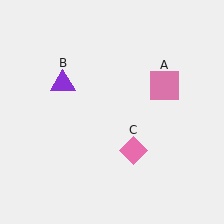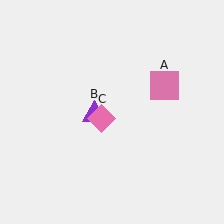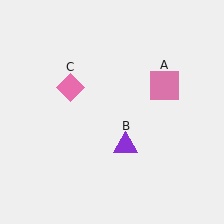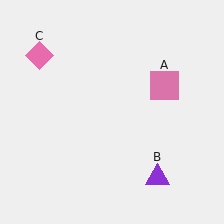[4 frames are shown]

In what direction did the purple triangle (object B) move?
The purple triangle (object B) moved down and to the right.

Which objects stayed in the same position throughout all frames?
Pink square (object A) remained stationary.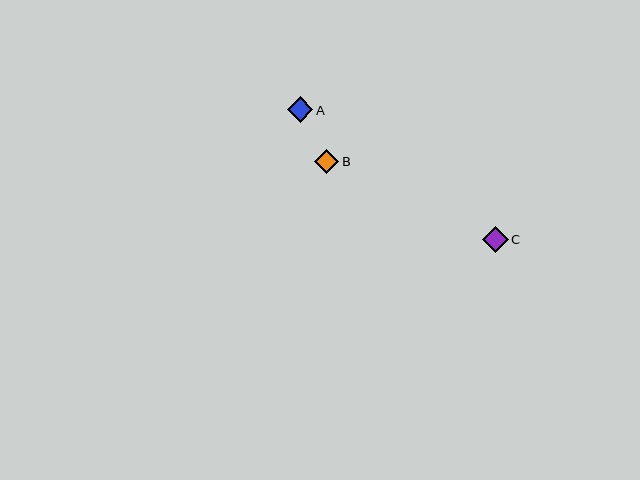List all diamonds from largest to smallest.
From largest to smallest: C, A, B.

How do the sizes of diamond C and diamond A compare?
Diamond C and diamond A are approximately the same size.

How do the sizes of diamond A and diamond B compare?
Diamond A and diamond B are approximately the same size.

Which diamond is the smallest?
Diamond B is the smallest with a size of approximately 24 pixels.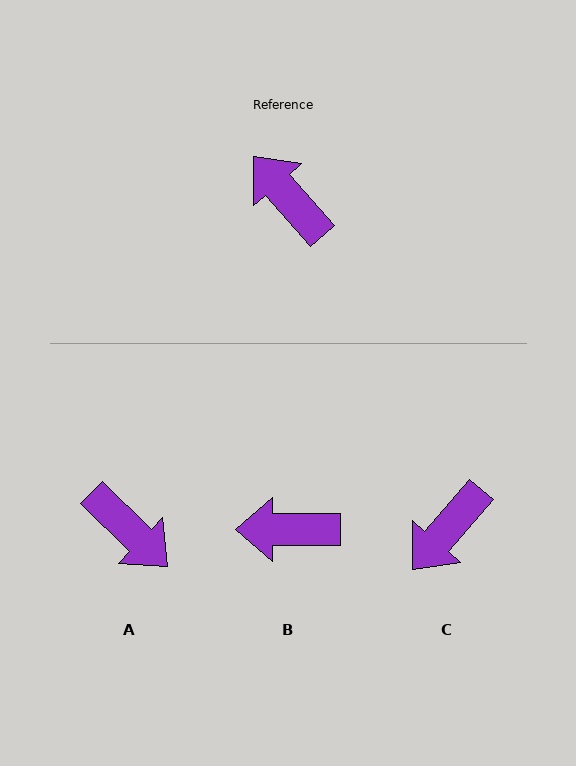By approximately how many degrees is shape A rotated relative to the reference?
Approximately 176 degrees clockwise.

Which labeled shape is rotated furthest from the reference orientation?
A, about 176 degrees away.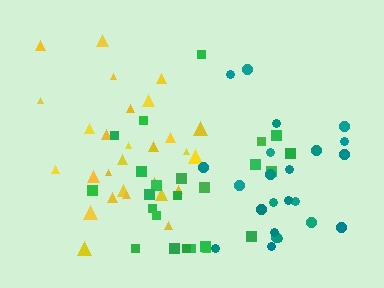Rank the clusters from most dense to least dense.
teal, green, yellow.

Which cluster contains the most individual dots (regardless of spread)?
Yellow (28).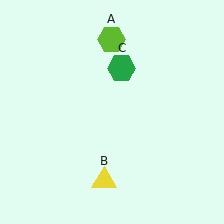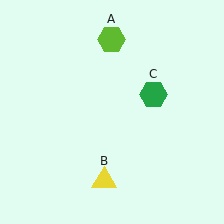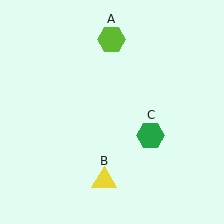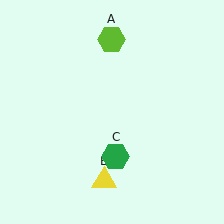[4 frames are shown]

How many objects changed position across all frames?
1 object changed position: green hexagon (object C).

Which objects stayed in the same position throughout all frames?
Lime hexagon (object A) and yellow triangle (object B) remained stationary.